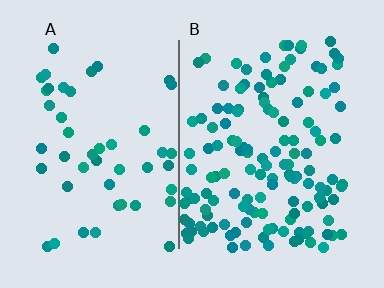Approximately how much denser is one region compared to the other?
Approximately 2.8× — region B over region A.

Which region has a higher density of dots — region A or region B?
B (the right).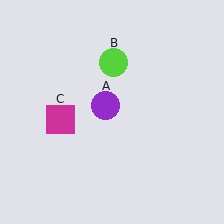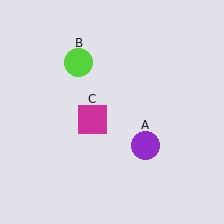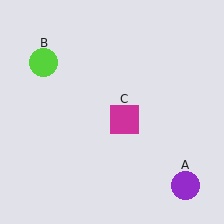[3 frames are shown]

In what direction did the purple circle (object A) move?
The purple circle (object A) moved down and to the right.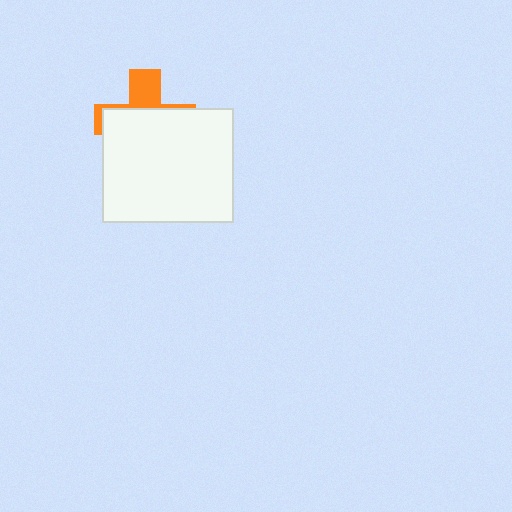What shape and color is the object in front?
The object in front is a white rectangle.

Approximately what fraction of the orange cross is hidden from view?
Roughly 69% of the orange cross is hidden behind the white rectangle.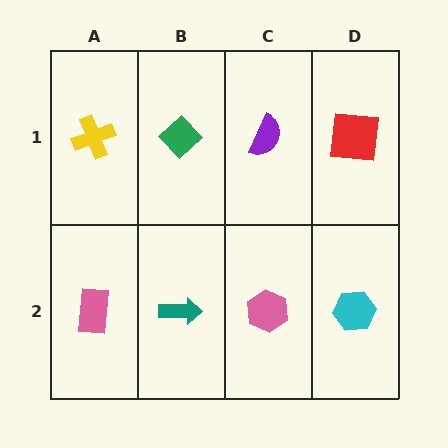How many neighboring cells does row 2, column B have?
3.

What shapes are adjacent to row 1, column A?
A pink rectangle (row 2, column A), a green diamond (row 1, column B).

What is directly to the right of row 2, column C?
A cyan hexagon.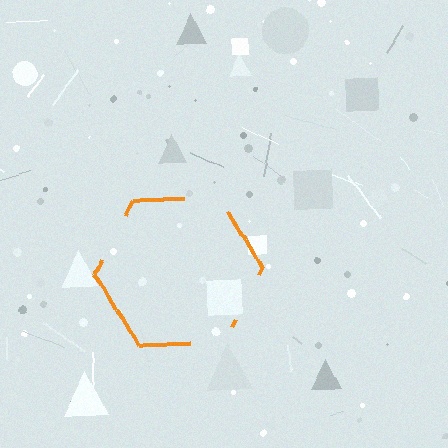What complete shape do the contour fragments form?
The contour fragments form a hexagon.